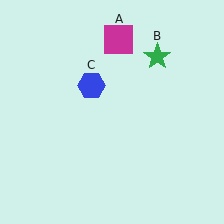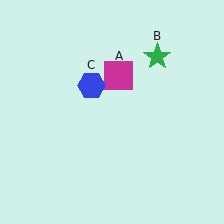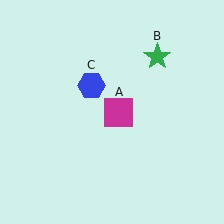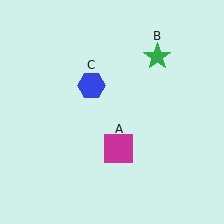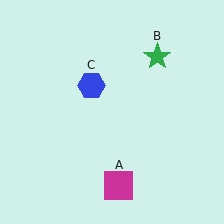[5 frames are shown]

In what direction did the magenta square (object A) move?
The magenta square (object A) moved down.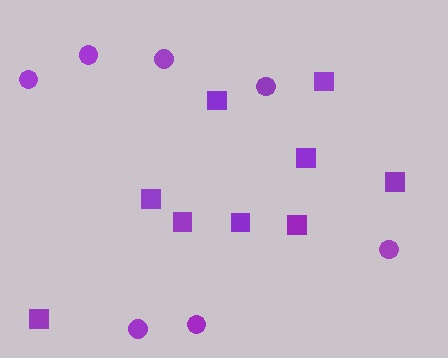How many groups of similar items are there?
There are 2 groups: one group of circles (7) and one group of squares (9).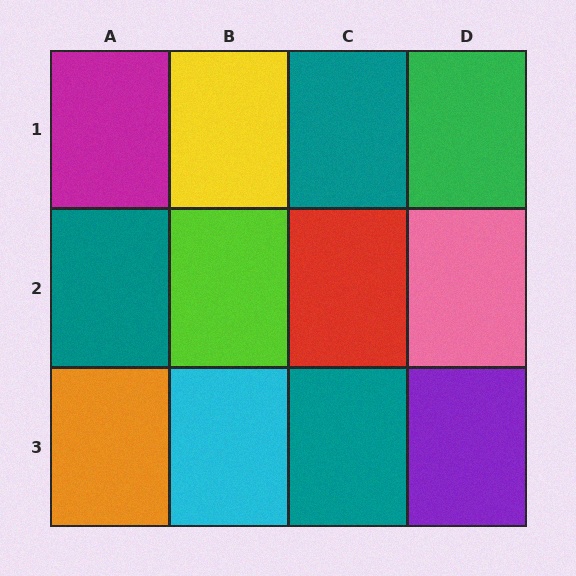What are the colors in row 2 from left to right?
Teal, lime, red, pink.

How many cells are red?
1 cell is red.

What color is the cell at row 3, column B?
Cyan.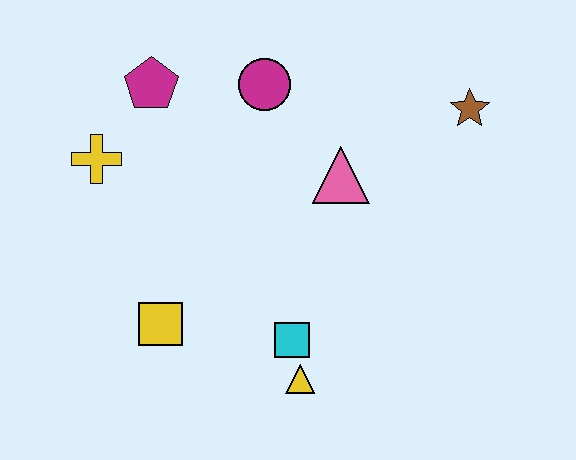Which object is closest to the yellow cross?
The magenta pentagon is closest to the yellow cross.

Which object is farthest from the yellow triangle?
The magenta pentagon is farthest from the yellow triangle.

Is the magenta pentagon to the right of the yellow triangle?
No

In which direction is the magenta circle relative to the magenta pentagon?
The magenta circle is to the right of the magenta pentagon.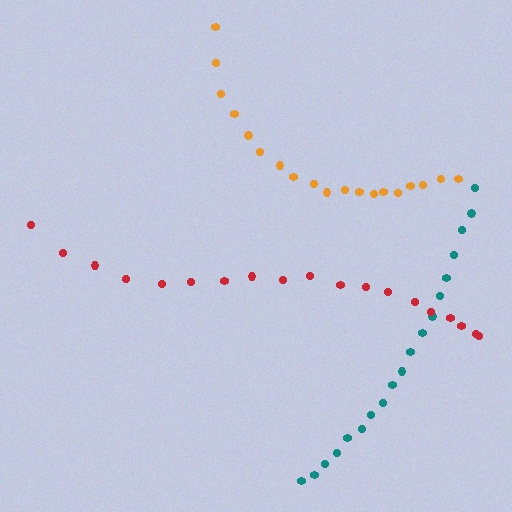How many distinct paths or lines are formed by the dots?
There are 3 distinct paths.